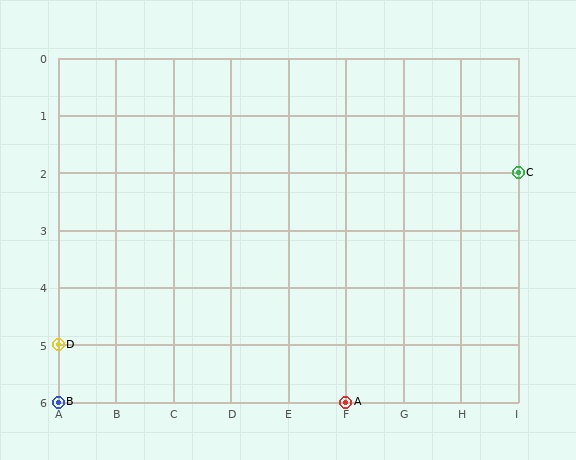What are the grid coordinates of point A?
Point A is at grid coordinates (F, 6).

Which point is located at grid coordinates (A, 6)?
Point B is at (A, 6).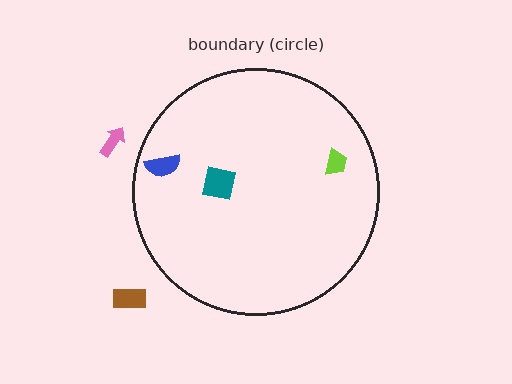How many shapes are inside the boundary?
3 inside, 2 outside.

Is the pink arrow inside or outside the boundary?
Outside.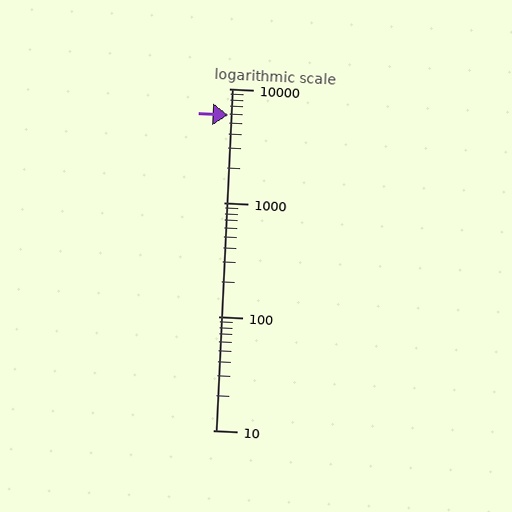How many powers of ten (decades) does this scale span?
The scale spans 3 decades, from 10 to 10000.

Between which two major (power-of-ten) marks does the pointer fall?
The pointer is between 1000 and 10000.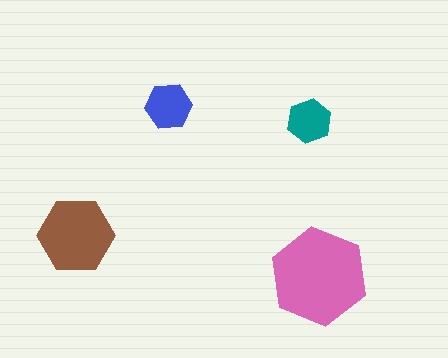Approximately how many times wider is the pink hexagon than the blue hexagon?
About 2 times wider.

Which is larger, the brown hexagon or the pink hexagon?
The pink one.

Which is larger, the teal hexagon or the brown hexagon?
The brown one.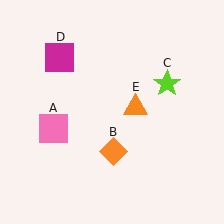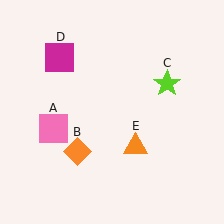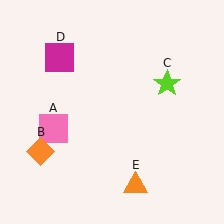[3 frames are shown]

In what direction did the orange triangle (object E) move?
The orange triangle (object E) moved down.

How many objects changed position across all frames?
2 objects changed position: orange diamond (object B), orange triangle (object E).